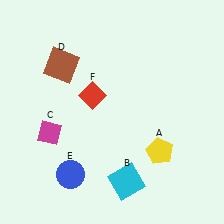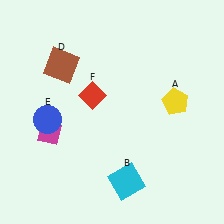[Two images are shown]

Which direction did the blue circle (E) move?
The blue circle (E) moved up.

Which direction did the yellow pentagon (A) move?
The yellow pentagon (A) moved up.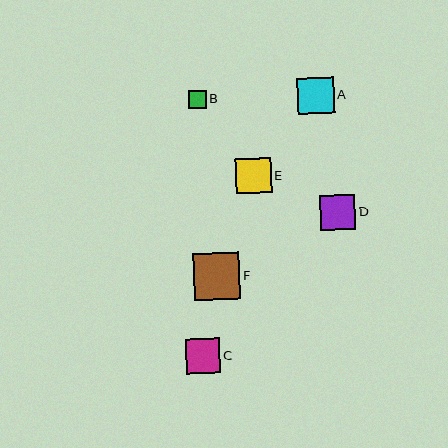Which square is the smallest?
Square B is the smallest with a size of approximately 18 pixels.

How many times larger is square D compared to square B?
Square D is approximately 2.0 times the size of square B.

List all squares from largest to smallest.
From largest to smallest: F, A, E, D, C, B.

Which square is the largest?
Square F is the largest with a size of approximately 47 pixels.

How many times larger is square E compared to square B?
Square E is approximately 2.0 times the size of square B.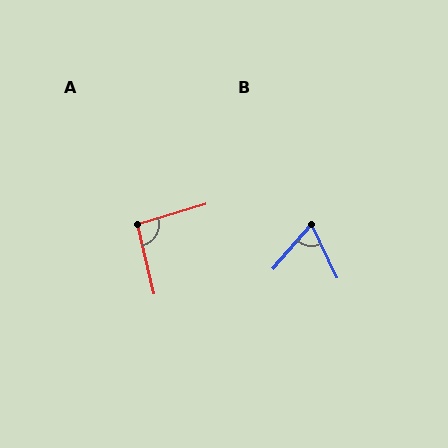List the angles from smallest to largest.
B (66°), A (93°).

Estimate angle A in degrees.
Approximately 93 degrees.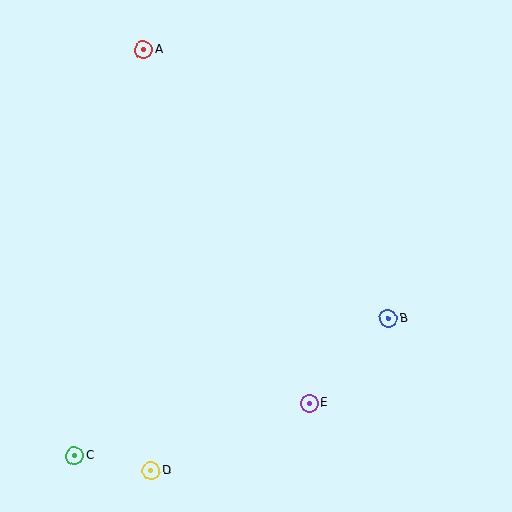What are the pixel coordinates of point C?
Point C is at (74, 455).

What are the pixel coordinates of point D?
Point D is at (151, 471).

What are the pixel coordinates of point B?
Point B is at (388, 318).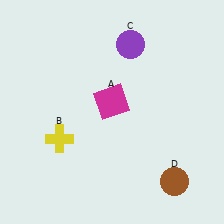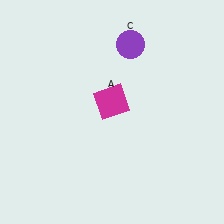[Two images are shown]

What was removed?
The brown circle (D), the yellow cross (B) were removed in Image 2.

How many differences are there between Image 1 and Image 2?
There are 2 differences between the two images.